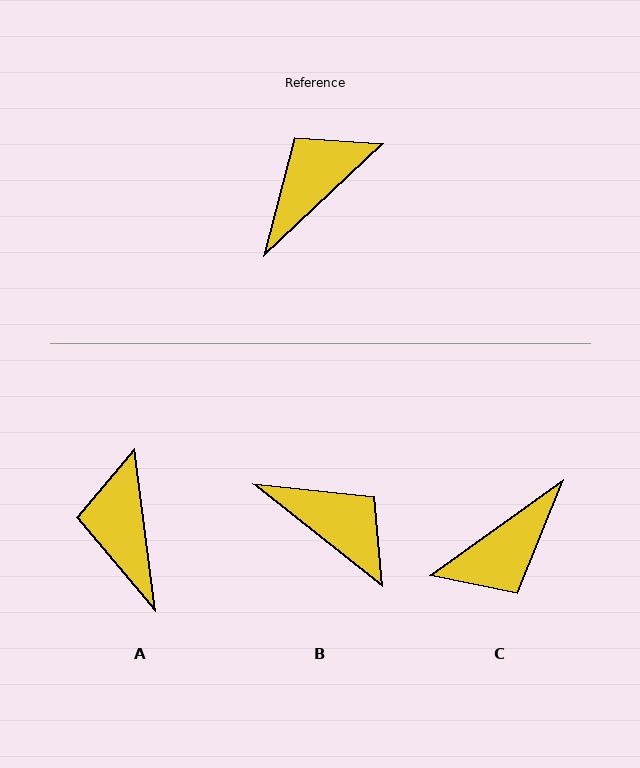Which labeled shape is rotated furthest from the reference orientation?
C, about 172 degrees away.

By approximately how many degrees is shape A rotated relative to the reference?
Approximately 54 degrees counter-clockwise.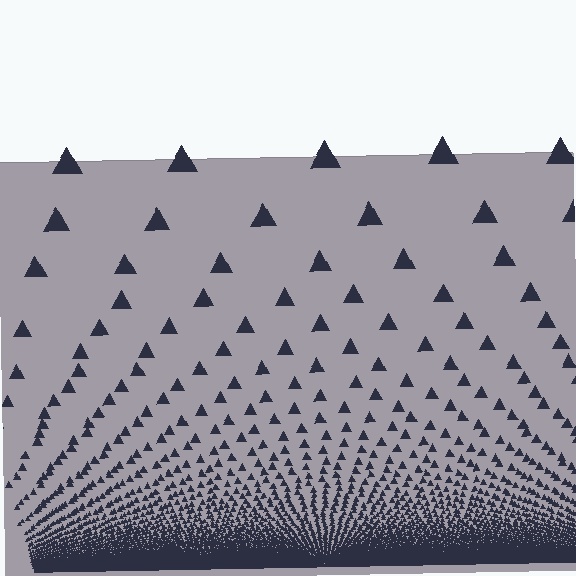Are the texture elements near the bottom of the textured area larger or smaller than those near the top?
Smaller. The gradient is inverted — elements near the bottom are smaller and denser.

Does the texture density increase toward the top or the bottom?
Density increases toward the bottom.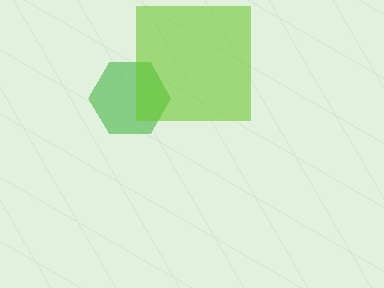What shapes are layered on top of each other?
The layered shapes are: a green hexagon, a lime square.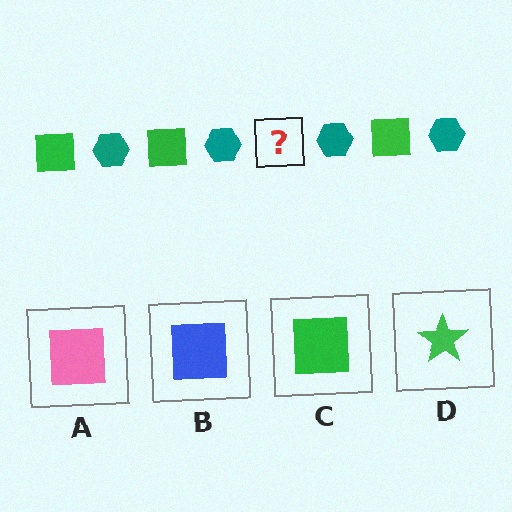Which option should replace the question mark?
Option C.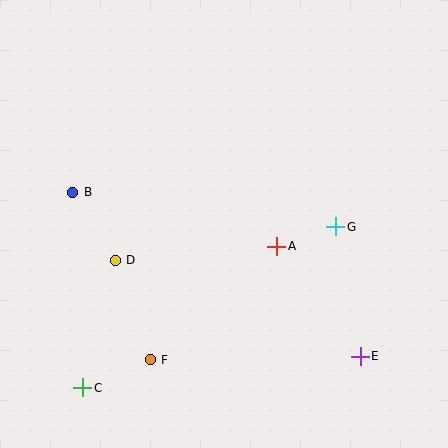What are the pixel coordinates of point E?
Point E is at (360, 356).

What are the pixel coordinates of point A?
Point A is at (277, 246).